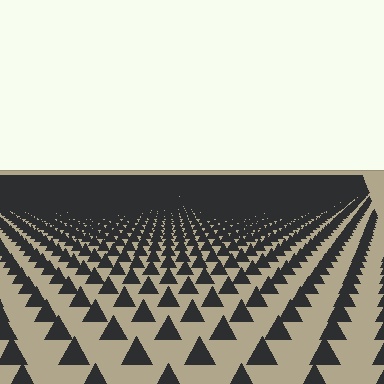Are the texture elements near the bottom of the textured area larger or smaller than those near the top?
Larger. Near the bottom, elements are closer to the viewer and appear at a bigger on-screen size.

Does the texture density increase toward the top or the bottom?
Density increases toward the top.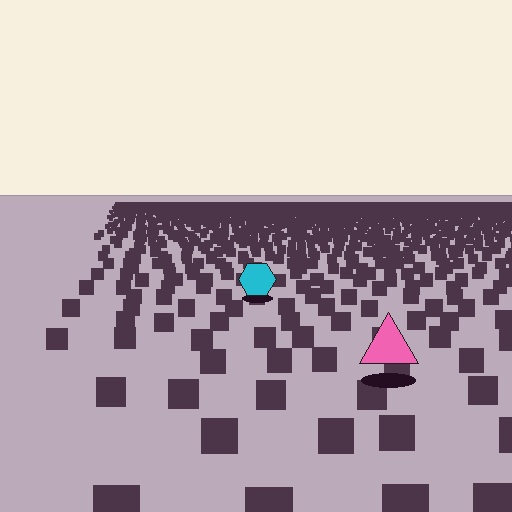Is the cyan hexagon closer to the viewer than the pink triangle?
No. The pink triangle is closer — you can tell from the texture gradient: the ground texture is coarser near it.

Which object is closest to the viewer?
The pink triangle is closest. The texture marks near it are larger and more spread out.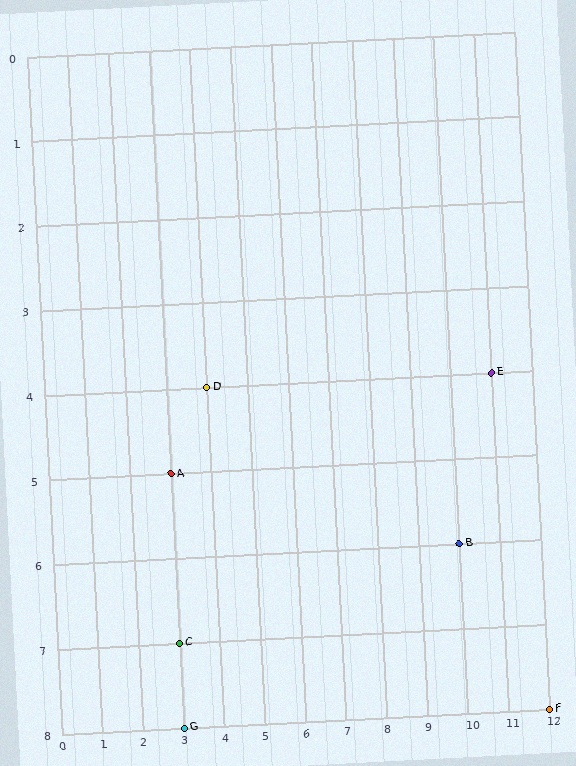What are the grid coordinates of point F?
Point F is at grid coordinates (12, 8).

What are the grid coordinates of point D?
Point D is at grid coordinates (4, 4).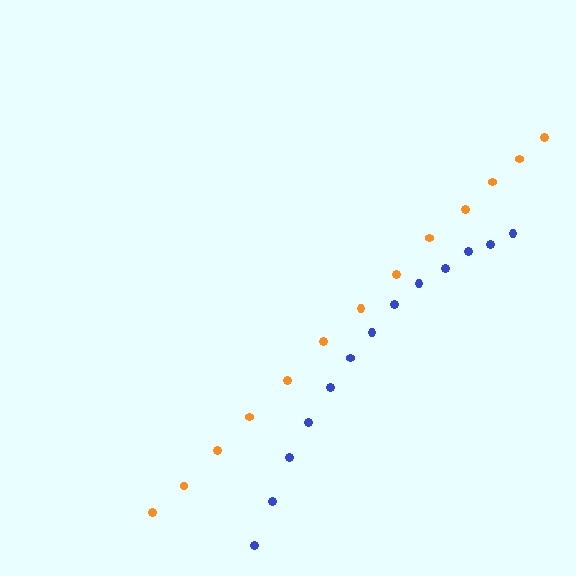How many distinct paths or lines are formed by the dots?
There are 2 distinct paths.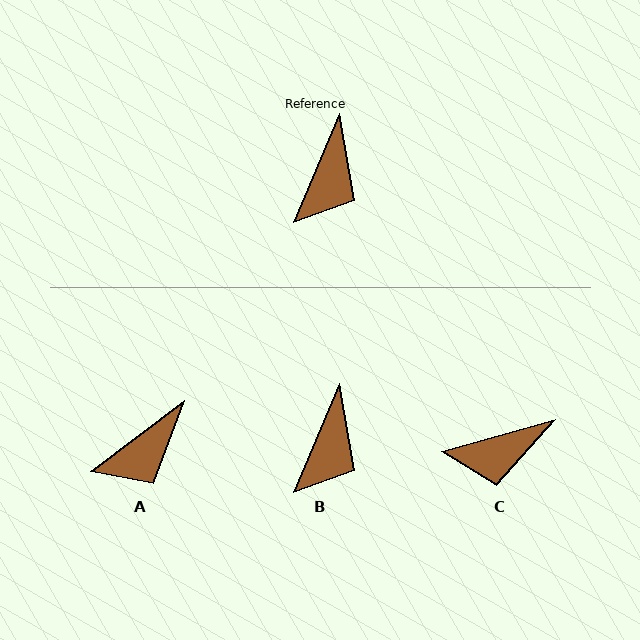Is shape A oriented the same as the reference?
No, it is off by about 30 degrees.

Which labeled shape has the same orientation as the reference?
B.